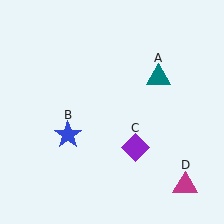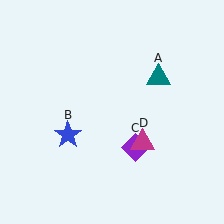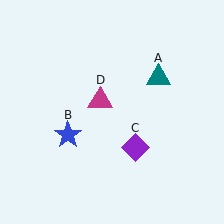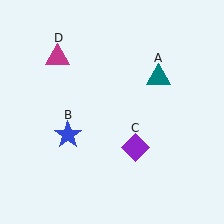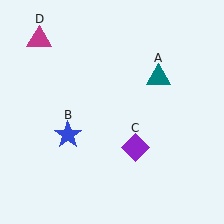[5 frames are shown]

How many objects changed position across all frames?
1 object changed position: magenta triangle (object D).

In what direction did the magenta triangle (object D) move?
The magenta triangle (object D) moved up and to the left.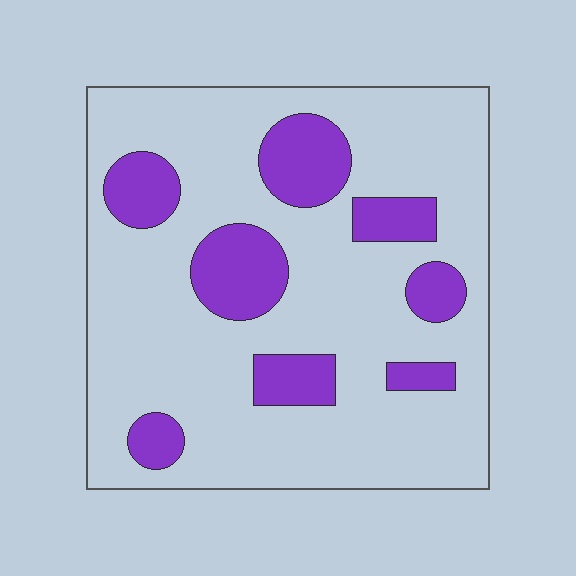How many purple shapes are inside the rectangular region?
8.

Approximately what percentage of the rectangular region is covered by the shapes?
Approximately 20%.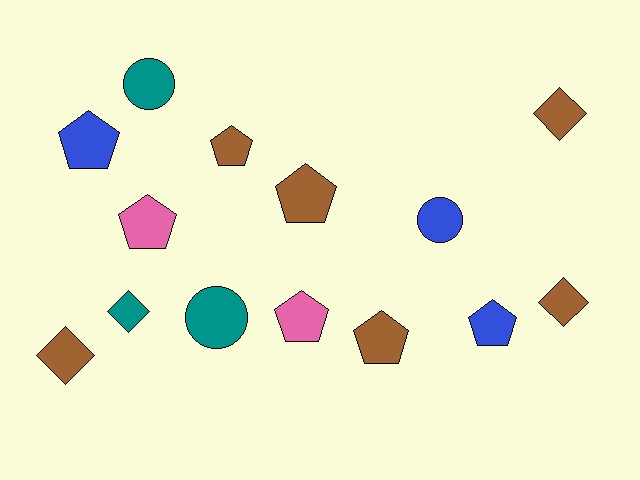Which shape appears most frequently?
Pentagon, with 7 objects.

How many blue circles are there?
There is 1 blue circle.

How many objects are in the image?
There are 14 objects.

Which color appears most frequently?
Brown, with 6 objects.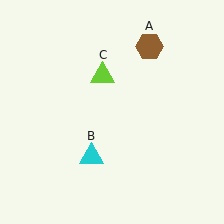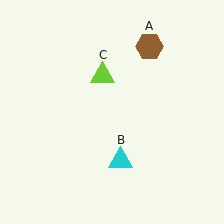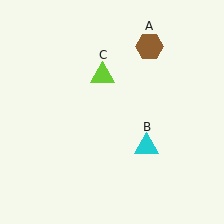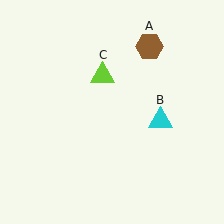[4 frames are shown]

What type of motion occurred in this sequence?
The cyan triangle (object B) rotated counterclockwise around the center of the scene.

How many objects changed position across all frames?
1 object changed position: cyan triangle (object B).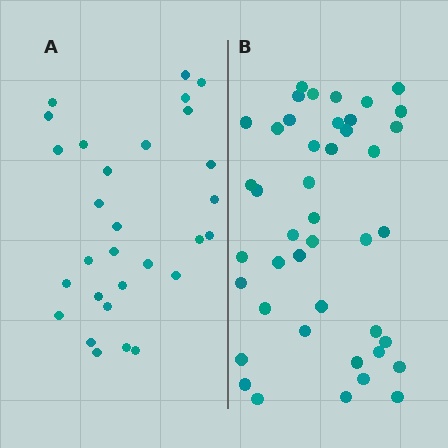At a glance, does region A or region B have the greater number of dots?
Region B (the right region) has more dots.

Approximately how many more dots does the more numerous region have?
Region B has approximately 15 more dots than region A.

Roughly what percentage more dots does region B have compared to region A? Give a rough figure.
About 50% more.